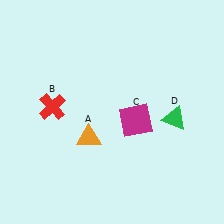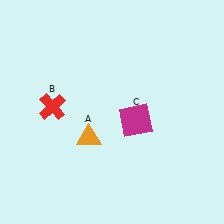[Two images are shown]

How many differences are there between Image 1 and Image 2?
There is 1 difference between the two images.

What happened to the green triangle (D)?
The green triangle (D) was removed in Image 2. It was in the bottom-right area of Image 1.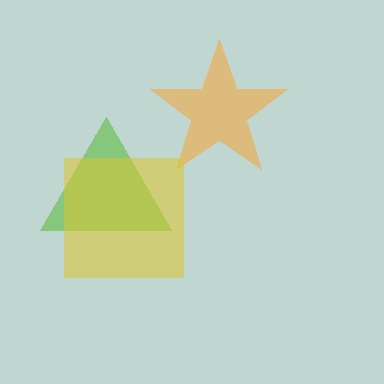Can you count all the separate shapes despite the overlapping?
Yes, there are 3 separate shapes.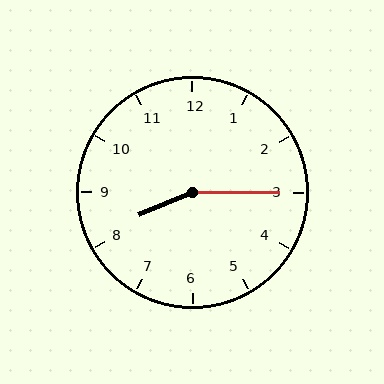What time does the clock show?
8:15.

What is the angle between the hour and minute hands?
Approximately 158 degrees.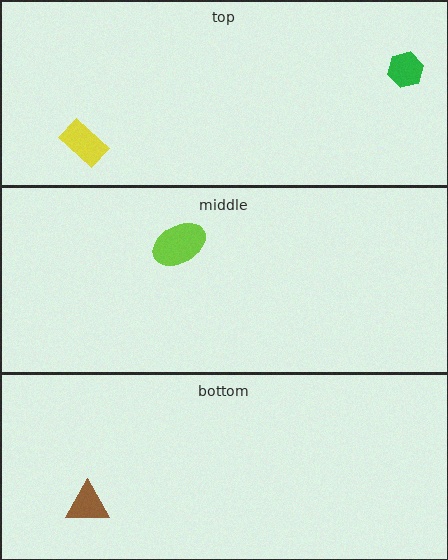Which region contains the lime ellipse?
The middle region.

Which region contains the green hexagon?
The top region.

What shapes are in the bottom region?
The brown triangle.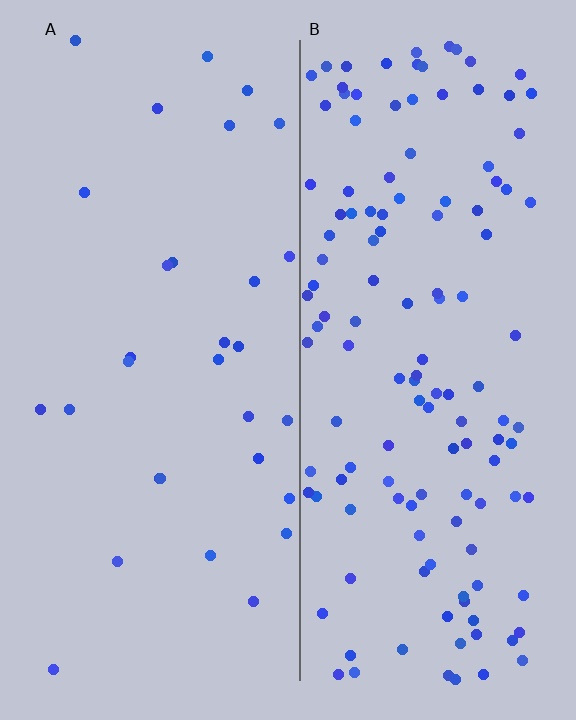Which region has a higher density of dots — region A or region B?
B (the right).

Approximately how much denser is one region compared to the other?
Approximately 4.4× — region B over region A.